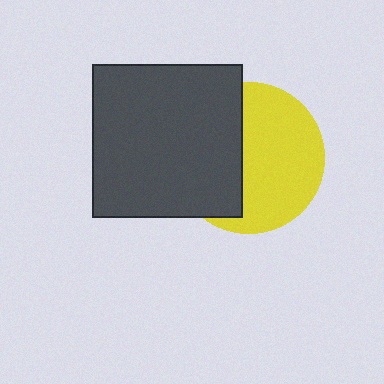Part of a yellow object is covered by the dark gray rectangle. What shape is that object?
It is a circle.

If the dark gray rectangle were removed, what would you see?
You would see the complete yellow circle.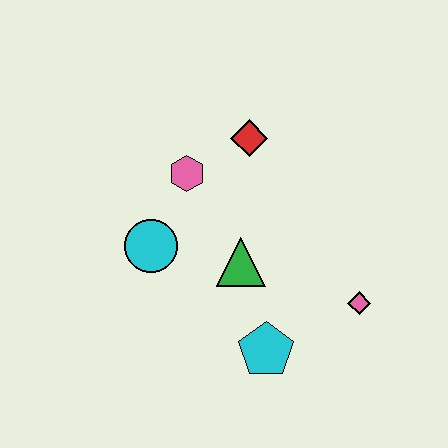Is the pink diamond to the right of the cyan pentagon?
Yes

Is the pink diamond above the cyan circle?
No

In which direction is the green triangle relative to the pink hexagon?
The green triangle is below the pink hexagon.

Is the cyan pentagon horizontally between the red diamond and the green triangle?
No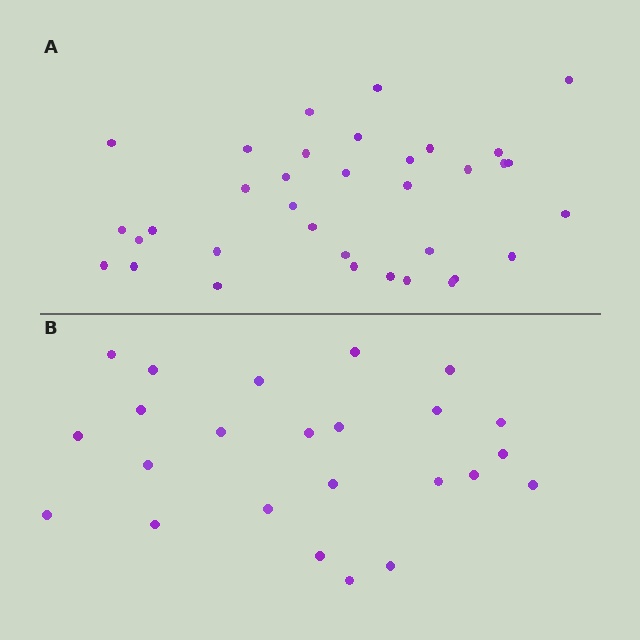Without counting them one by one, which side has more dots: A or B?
Region A (the top region) has more dots.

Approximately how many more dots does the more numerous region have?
Region A has roughly 12 or so more dots than region B.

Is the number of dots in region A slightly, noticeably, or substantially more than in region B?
Region A has substantially more. The ratio is roughly 1.5 to 1.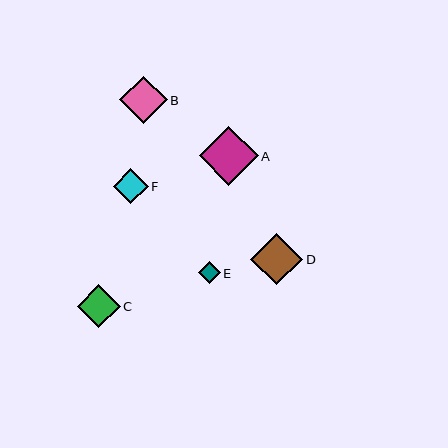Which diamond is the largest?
Diamond A is the largest with a size of approximately 59 pixels.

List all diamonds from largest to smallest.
From largest to smallest: A, D, B, C, F, E.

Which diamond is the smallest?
Diamond E is the smallest with a size of approximately 22 pixels.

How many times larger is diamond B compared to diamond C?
Diamond B is approximately 1.1 times the size of diamond C.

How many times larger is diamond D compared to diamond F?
Diamond D is approximately 1.5 times the size of diamond F.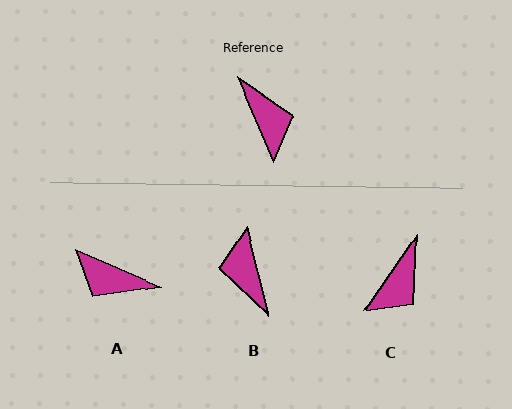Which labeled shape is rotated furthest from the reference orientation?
B, about 171 degrees away.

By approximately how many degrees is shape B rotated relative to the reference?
Approximately 171 degrees counter-clockwise.